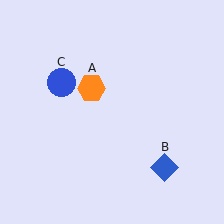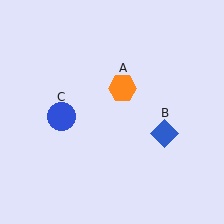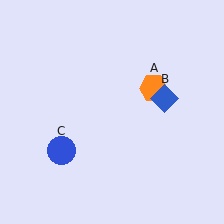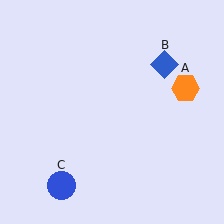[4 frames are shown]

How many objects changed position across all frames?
3 objects changed position: orange hexagon (object A), blue diamond (object B), blue circle (object C).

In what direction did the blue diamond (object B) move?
The blue diamond (object B) moved up.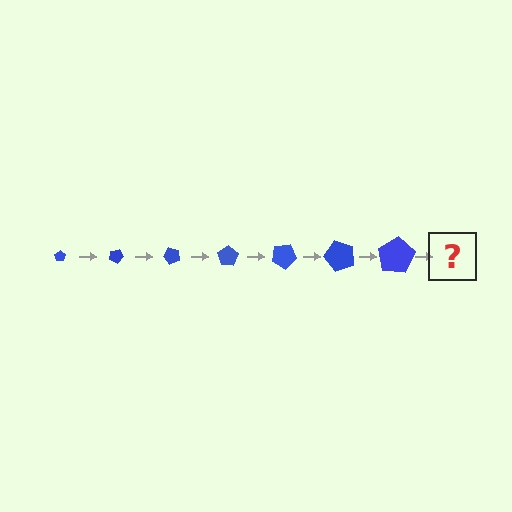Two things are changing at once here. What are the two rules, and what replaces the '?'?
The two rules are that the pentagon grows larger each step and it rotates 25 degrees each step. The '?' should be a pentagon, larger than the previous one and rotated 175 degrees from the start.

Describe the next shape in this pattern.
It should be a pentagon, larger than the previous one and rotated 175 degrees from the start.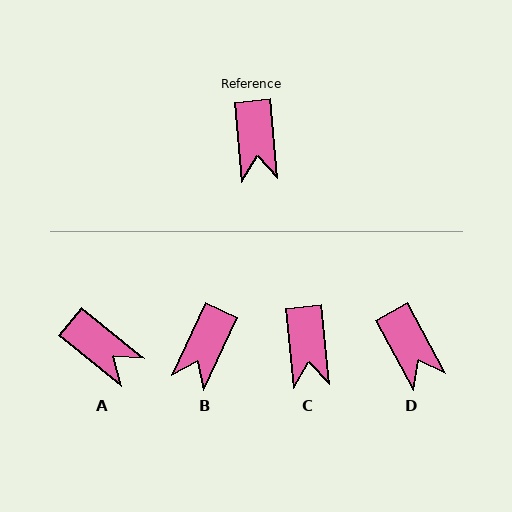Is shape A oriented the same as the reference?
No, it is off by about 45 degrees.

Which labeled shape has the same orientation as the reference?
C.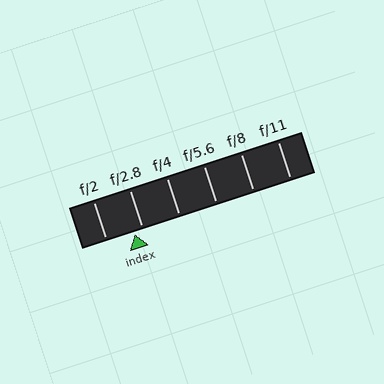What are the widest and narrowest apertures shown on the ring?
The widest aperture shown is f/2 and the narrowest is f/11.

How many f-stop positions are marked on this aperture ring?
There are 6 f-stop positions marked.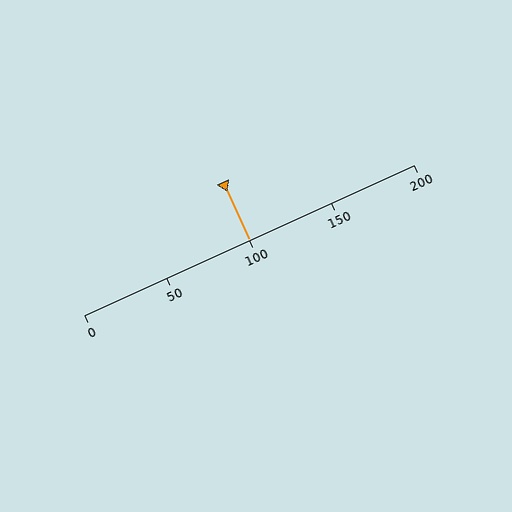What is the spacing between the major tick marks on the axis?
The major ticks are spaced 50 apart.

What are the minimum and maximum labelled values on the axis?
The axis runs from 0 to 200.